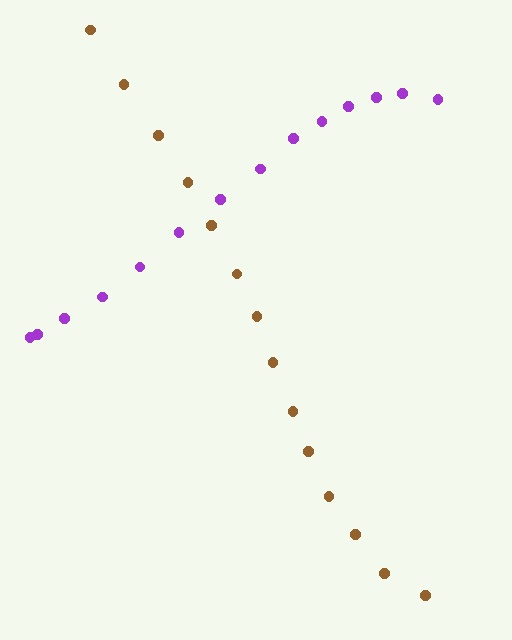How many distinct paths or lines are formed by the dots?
There are 2 distinct paths.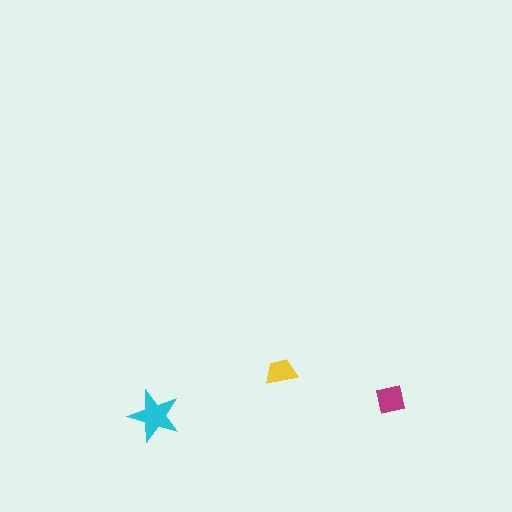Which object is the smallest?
The yellow trapezoid.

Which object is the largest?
The cyan star.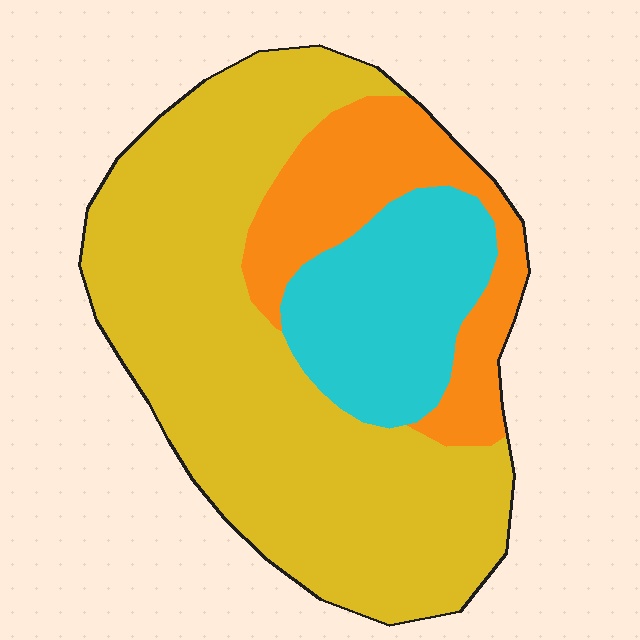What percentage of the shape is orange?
Orange takes up about one fifth (1/5) of the shape.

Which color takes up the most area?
Yellow, at roughly 60%.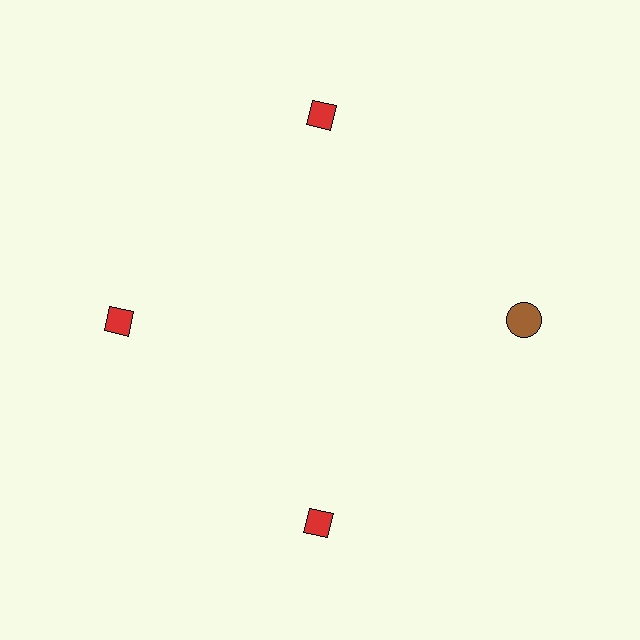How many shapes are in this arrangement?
There are 4 shapes arranged in a ring pattern.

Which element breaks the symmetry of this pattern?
The brown circle at roughly the 3 o'clock position breaks the symmetry. All other shapes are red diamonds.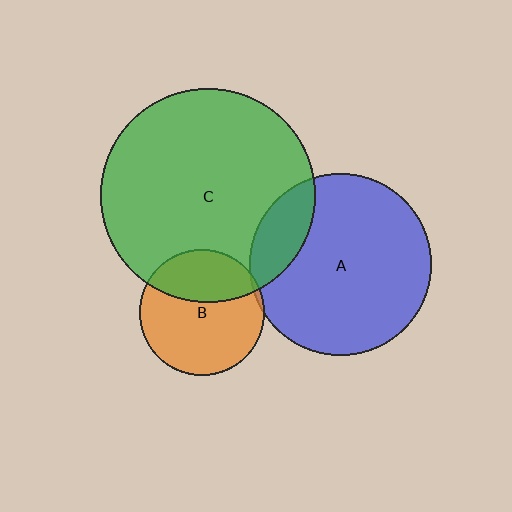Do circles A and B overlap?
Yes.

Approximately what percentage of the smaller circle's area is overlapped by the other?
Approximately 5%.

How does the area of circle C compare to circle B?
Approximately 2.9 times.